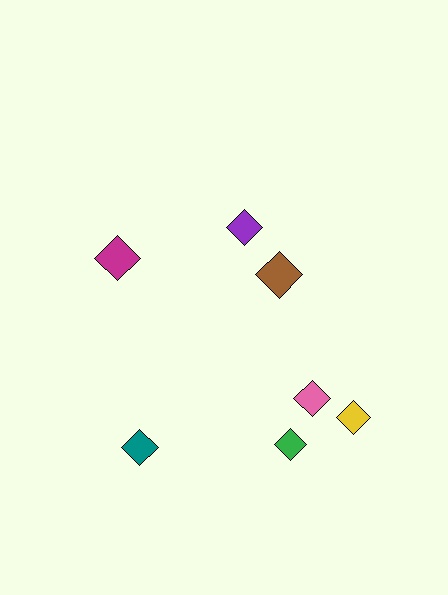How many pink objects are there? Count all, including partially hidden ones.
There is 1 pink object.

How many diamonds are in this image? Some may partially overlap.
There are 7 diamonds.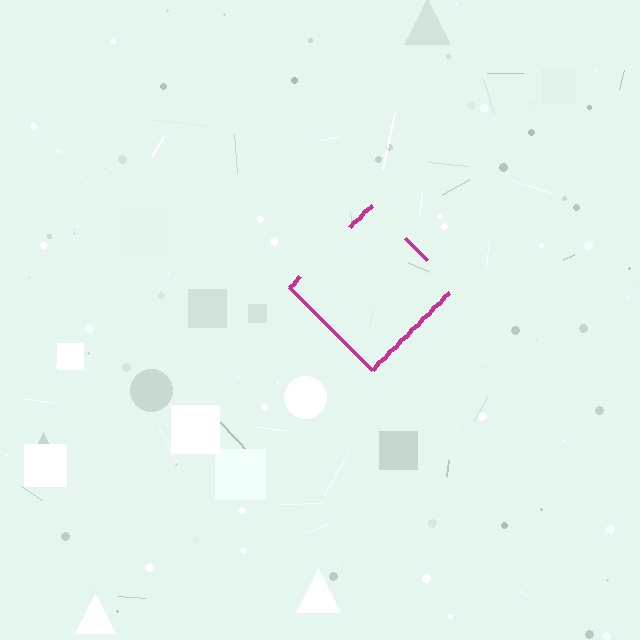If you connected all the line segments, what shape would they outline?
They would outline a diamond.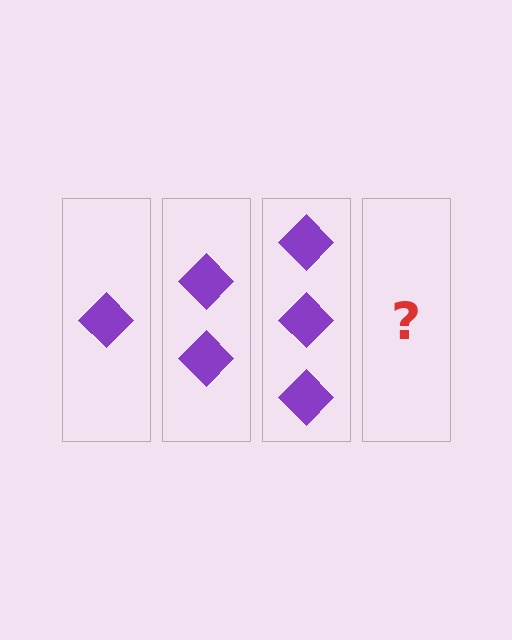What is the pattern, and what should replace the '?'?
The pattern is that each step adds one more diamond. The '?' should be 4 diamonds.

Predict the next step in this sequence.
The next step is 4 diamonds.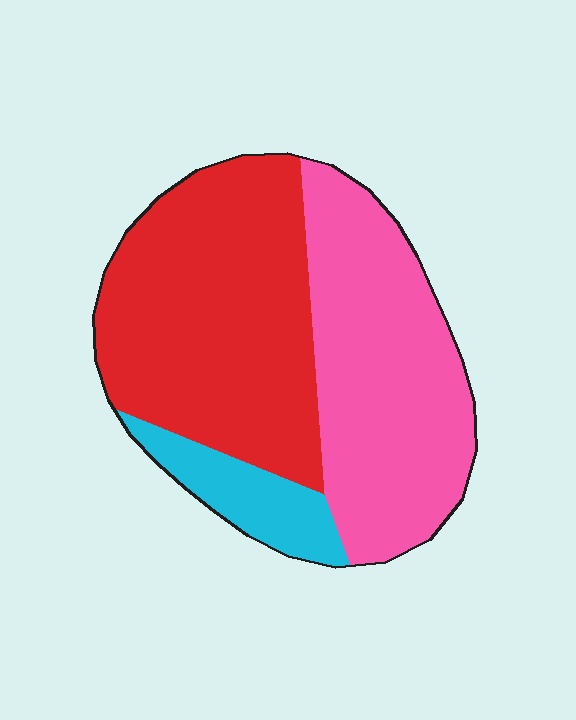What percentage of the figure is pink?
Pink covers about 40% of the figure.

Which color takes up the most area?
Red, at roughly 50%.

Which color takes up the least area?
Cyan, at roughly 10%.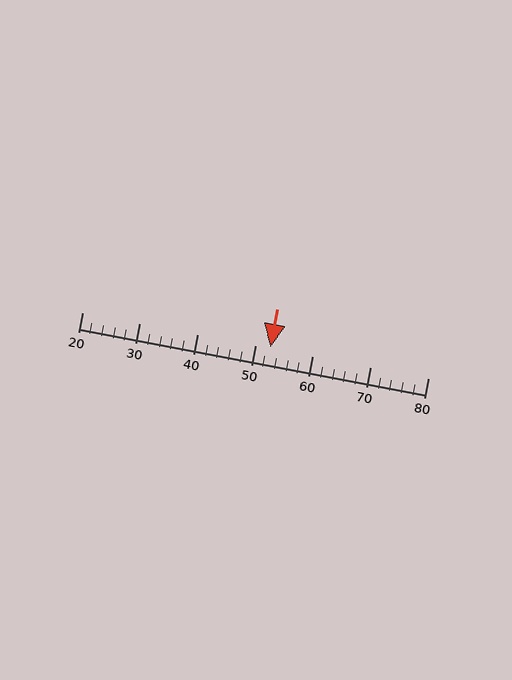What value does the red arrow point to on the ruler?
The red arrow points to approximately 53.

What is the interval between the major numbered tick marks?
The major tick marks are spaced 10 units apart.